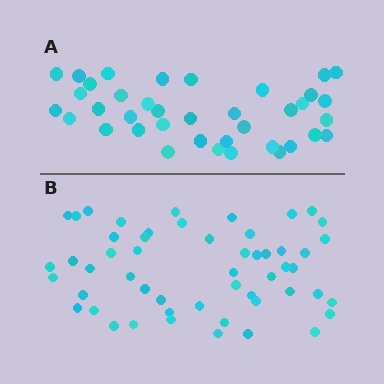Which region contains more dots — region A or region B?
Region B (the bottom region) has more dots.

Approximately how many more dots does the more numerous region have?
Region B has approximately 15 more dots than region A.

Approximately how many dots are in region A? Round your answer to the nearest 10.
About 40 dots. (The exact count is 38, which rounds to 40.)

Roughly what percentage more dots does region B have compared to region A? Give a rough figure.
About 40% more.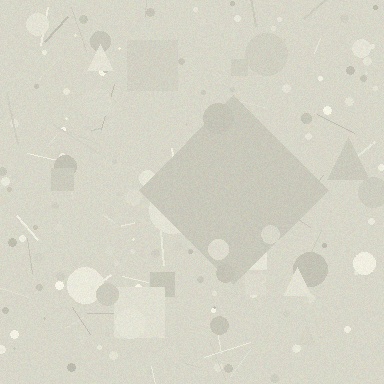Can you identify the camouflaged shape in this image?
The camouflaged shape is a diamond.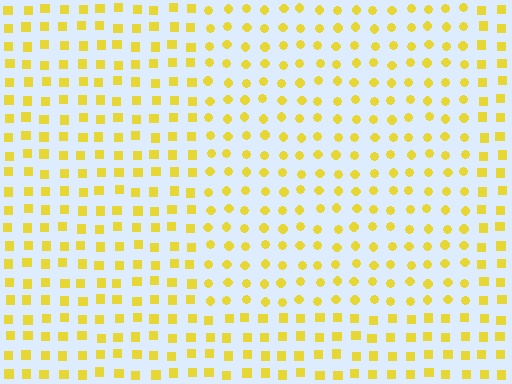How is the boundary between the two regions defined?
The boundary is defined by a change in element shape: circles inside vs. squares outside. All elements share the same color and spacing.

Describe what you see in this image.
The image is filled with small yellow elements arranged in a uniform grid. A rectangle-shaped region contains circles, while the surrounding area contains squares. The boundary is defined purely by the change in element shape.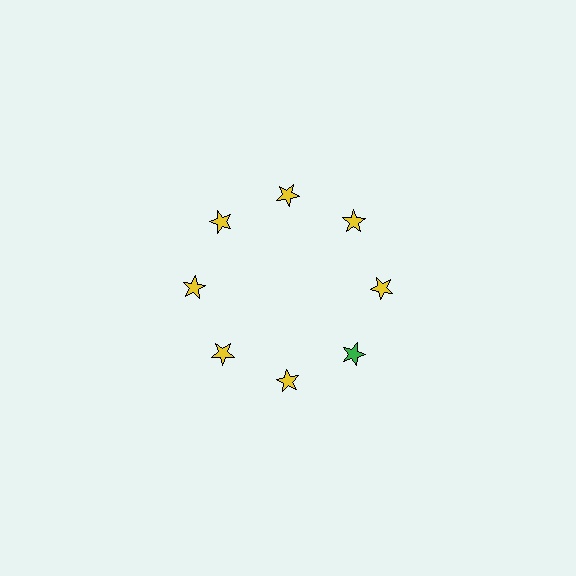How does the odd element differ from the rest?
It has a different color: green instead of yellow.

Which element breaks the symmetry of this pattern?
The green star at roughly the 4 o'clock position breaks the symmetry. All other shapes are yellow stars.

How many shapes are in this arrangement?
There are 8 shapes arranged in a ring pattern.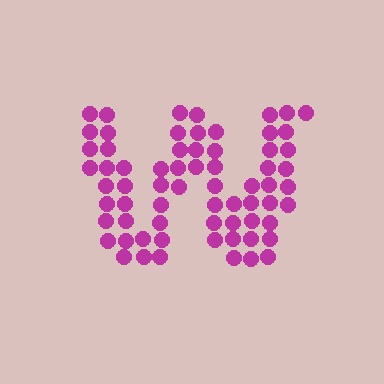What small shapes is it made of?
It is made of small circles.